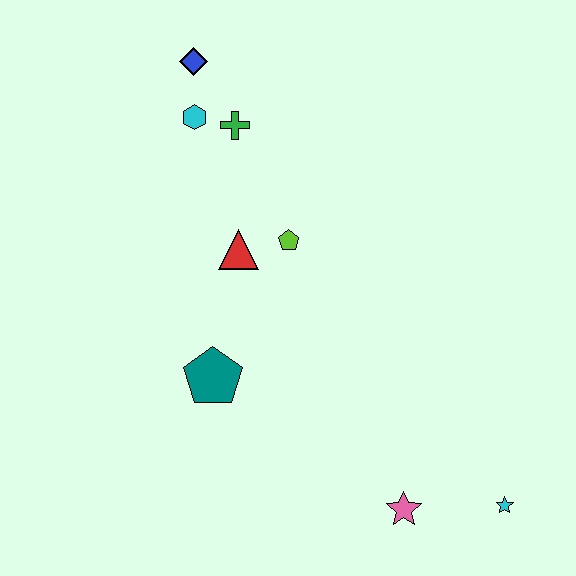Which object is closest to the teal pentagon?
The red triangle is closest to the teal pentagon.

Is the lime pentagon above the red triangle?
Yes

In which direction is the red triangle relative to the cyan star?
The red triangle is to the left of the cyan star.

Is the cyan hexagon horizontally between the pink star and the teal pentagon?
No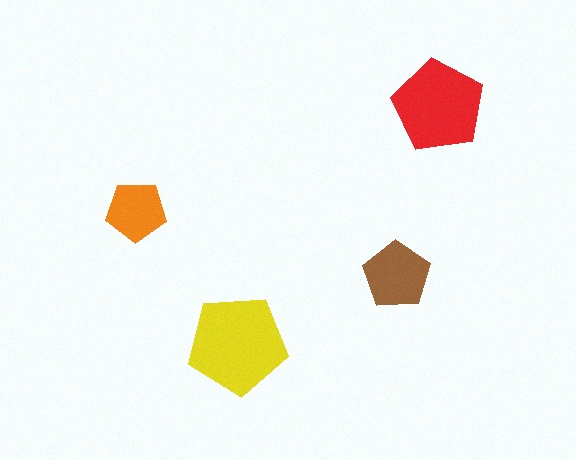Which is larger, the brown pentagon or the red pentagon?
The red one.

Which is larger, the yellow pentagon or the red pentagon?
The yellow one.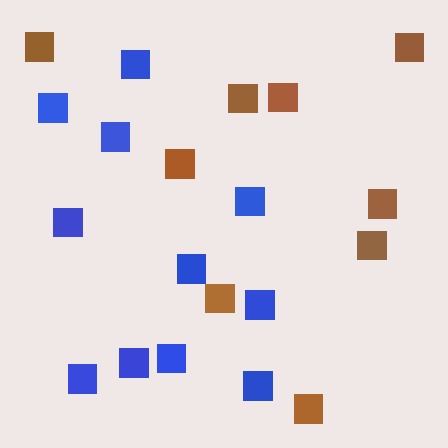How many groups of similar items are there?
There are 2 groups: one group of blue squares (11) and one group of brown squares (9).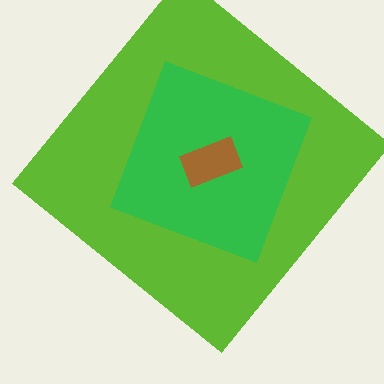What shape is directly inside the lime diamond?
The green diamond.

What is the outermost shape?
The lime diamond.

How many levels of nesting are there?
3.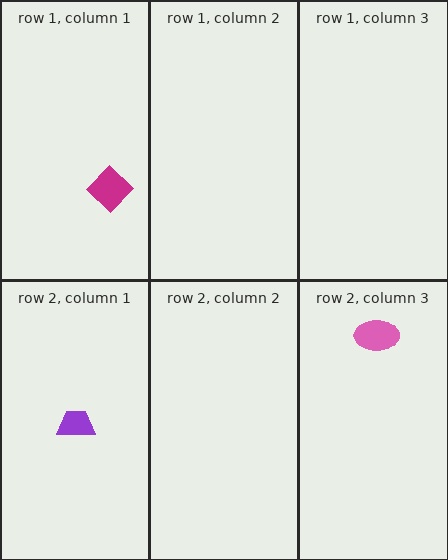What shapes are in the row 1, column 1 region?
The magenta diamond.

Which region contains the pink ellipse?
The row 2, column 3 region.